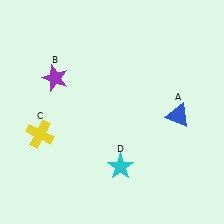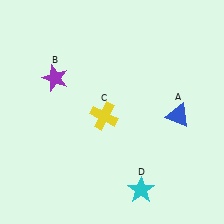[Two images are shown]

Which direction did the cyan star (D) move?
The cyan star (D) moved down.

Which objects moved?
The objects that moved are: the yellow cross (C), the cyan star (D).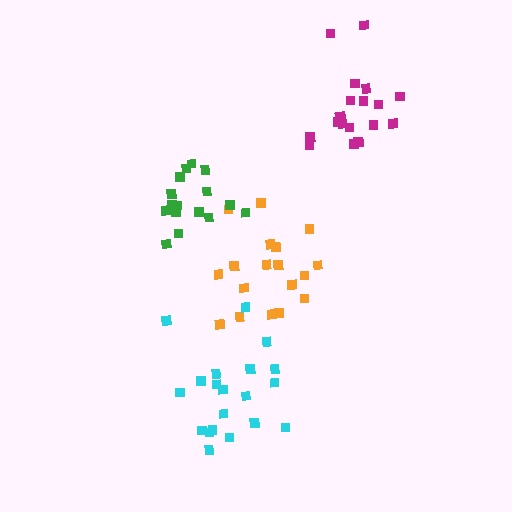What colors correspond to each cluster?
The clusters are colored: orange, magenta, cyan, green.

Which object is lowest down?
The cyan cluster is bottommost.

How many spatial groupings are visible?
There are 4 spatial groupings.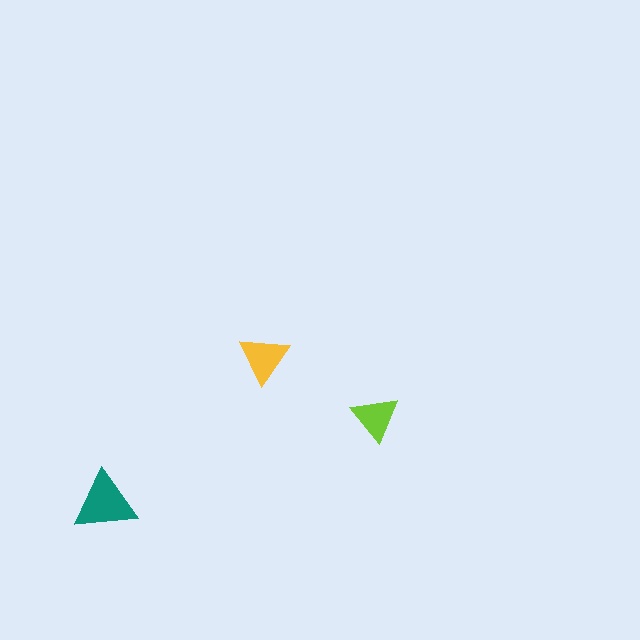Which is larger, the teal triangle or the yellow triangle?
The teal one.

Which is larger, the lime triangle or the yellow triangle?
The yellow one.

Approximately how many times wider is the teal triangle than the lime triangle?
About 1.5 times wider.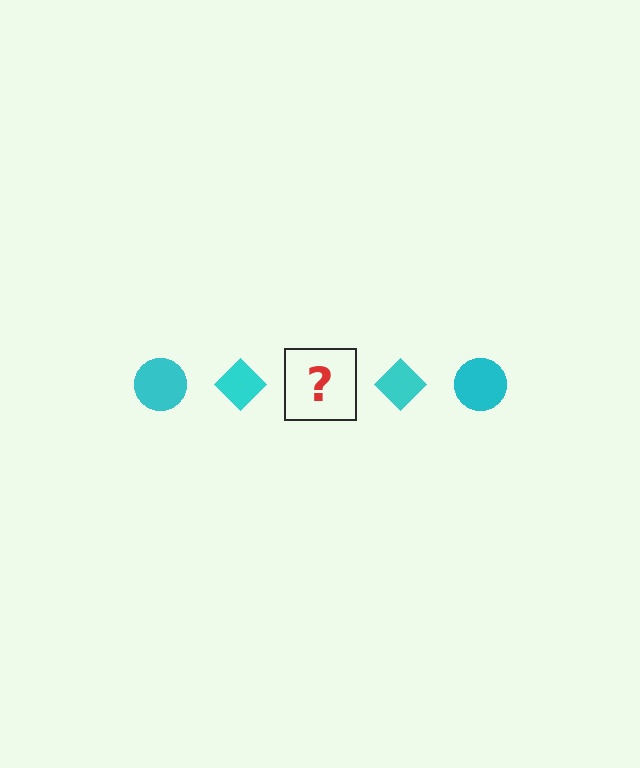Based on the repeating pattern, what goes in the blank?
The blank should be a cyan circle.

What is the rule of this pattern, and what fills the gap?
The rule is that the pattern cycles through circle, diamond shapes in cyan. The gap should be filled with a cyan circle.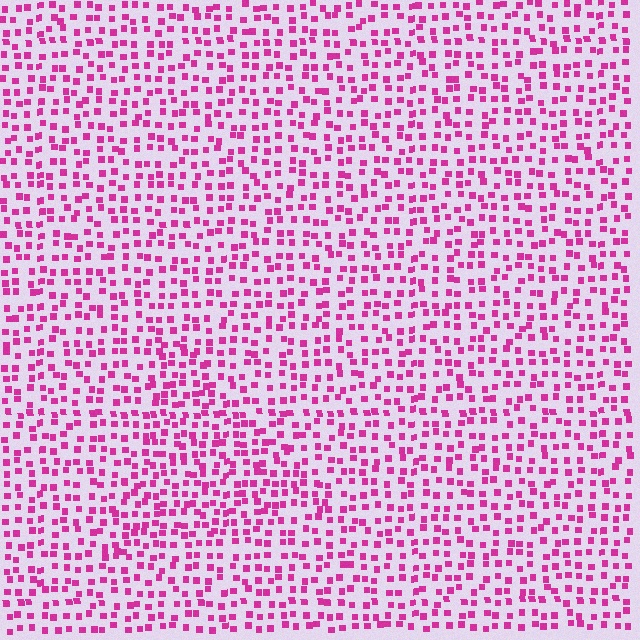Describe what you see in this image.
The image contains small magenta elements arranged at two different densities. A triangle-shaped region is visible where the elements are more densely packed than the surrounding area.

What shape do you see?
I see a triangle.